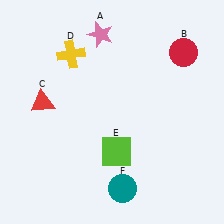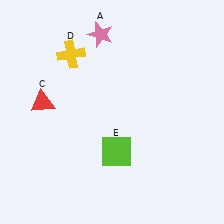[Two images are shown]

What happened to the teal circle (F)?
The teal circle (F) was removed in Image 2. It was in the bottom-right area of Image 1.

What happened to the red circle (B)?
The red circle (B) was removed in Image 2. It was in the top-right area of Image 1.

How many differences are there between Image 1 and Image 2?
There are 2 differences between the two images.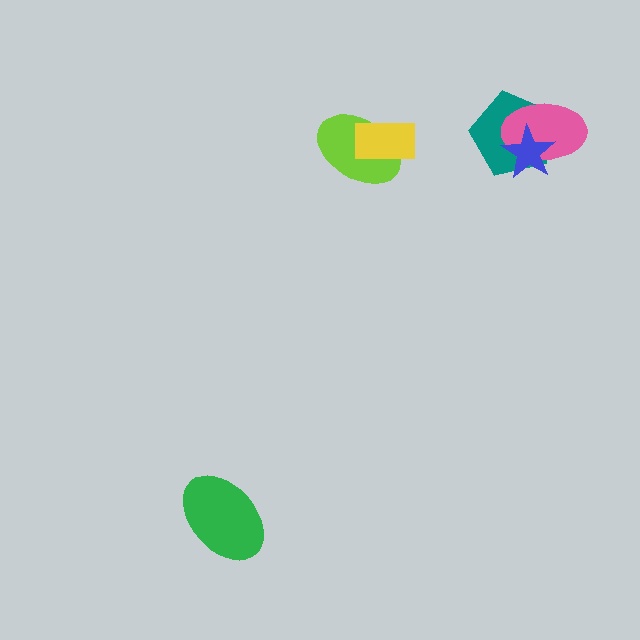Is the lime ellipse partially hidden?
Yes, it is partially covered by another shape.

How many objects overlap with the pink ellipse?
2 objects overlap with the pink ellipse.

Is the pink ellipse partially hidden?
Yes, it is partially covered by another shape.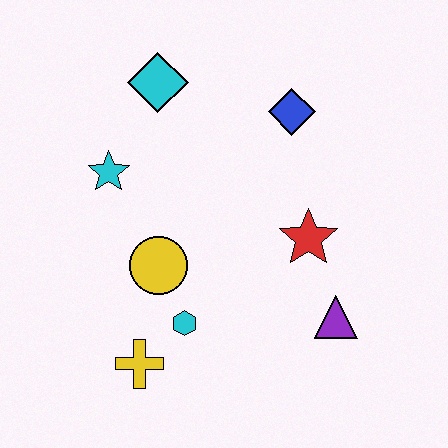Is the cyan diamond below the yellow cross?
No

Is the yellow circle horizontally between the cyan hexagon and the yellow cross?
Yes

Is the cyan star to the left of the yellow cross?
Yes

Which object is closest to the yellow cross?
The cyan hexagon is closest to the yellow cross.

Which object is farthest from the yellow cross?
The blue diamond is farthest from the yellow cross.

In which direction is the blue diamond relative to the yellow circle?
The blue diamond is above the yellow circle.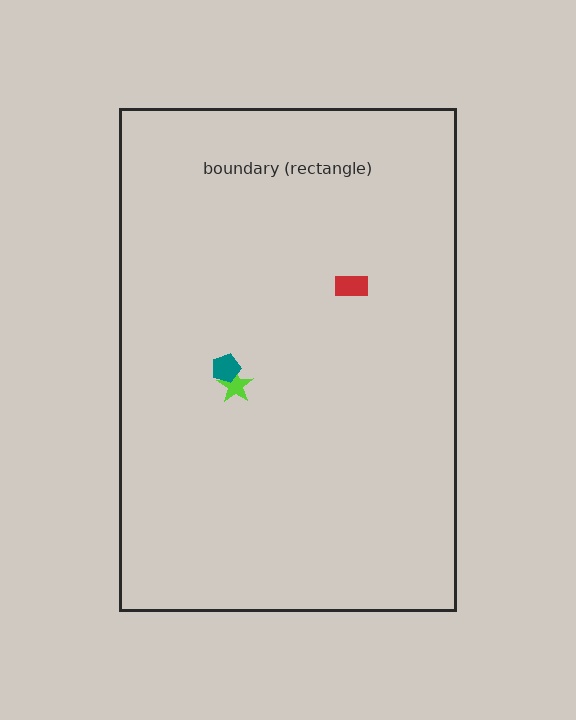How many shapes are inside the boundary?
3 inside, 0 outside.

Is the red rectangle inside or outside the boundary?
Inside.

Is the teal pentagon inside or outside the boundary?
Inside.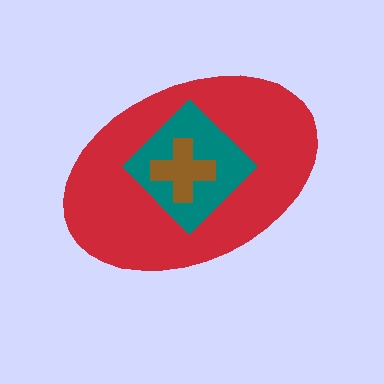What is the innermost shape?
The brown cross.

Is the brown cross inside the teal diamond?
Yes.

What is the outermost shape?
The red ellipse.